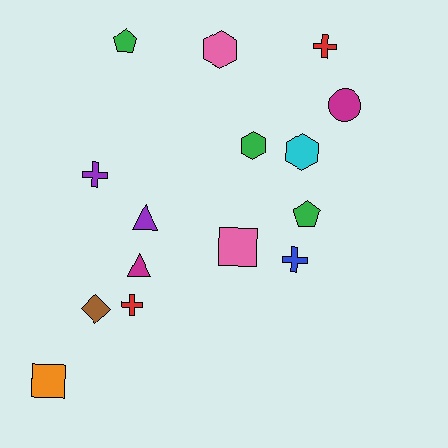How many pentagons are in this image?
There are 2 pentagons.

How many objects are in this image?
There are 15 objects.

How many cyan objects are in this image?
There is 1 cyan object.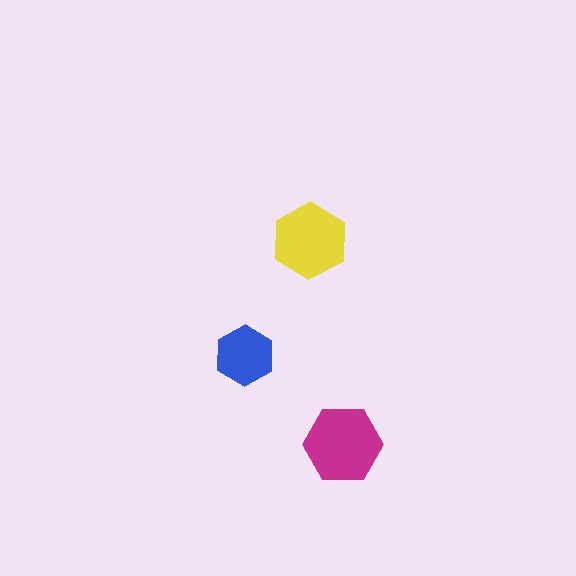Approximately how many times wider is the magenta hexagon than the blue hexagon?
About 1.5 times wider.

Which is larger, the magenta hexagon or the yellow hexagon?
The magenta one.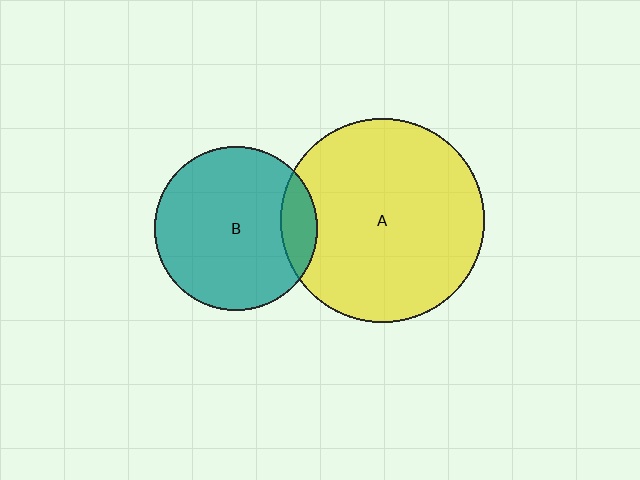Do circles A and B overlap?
Yes.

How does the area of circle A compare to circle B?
Approximately 1.6 times.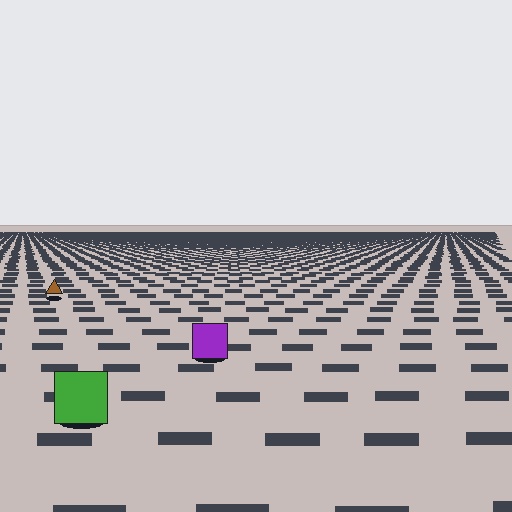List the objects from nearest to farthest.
From nearest to farthest: the green square, the purple square, the brown triangle.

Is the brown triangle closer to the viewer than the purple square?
No. The purple square is closer — you can tell from the texture gradient: the ground texture is coarser near it.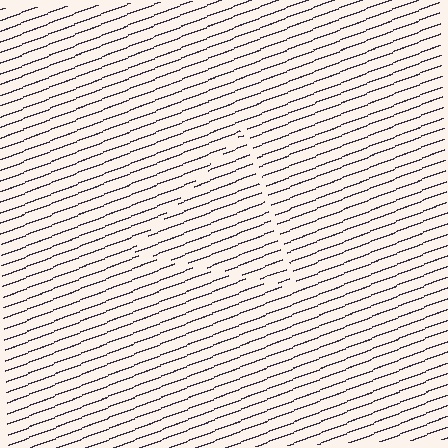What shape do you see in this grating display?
An illusory triangle. The interior of the shape contains the same grating, shifted by half a period — the contour is defined by the phase discontinuity where line-ends from the inner and outer gratings abut.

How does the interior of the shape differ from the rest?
The interior of the shape contains the same grating, shifted by half a period — the contour is defined by the phase discontinuity where line-ends from the inner and outer gratings abut.